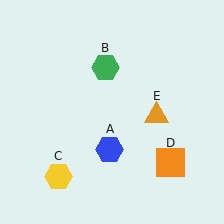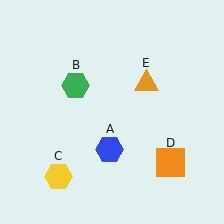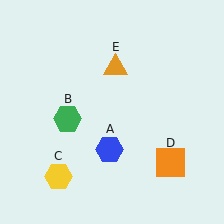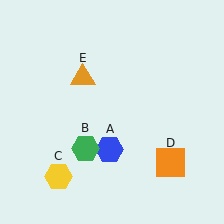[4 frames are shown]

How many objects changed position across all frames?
2 objects changed position: green hexagon (object B), orange triangle (object E).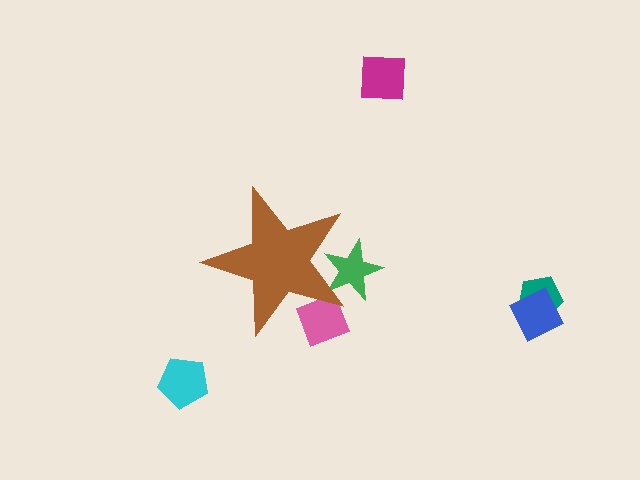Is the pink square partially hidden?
Yes, the pink square is partially hidden behind the brown star.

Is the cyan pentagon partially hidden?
No, the cyan pentagon is fully visible.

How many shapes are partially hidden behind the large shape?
2 shapes are partially hidden.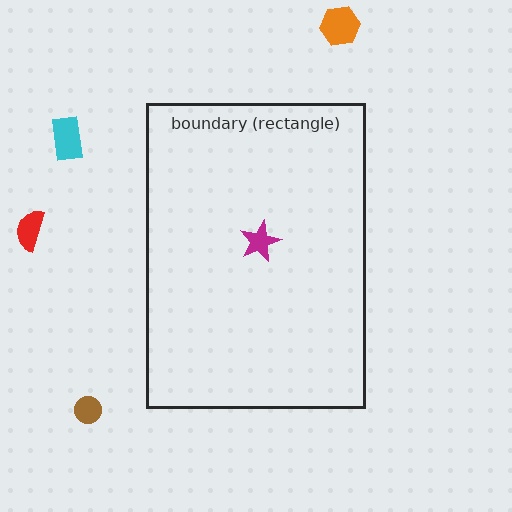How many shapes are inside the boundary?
1 inside, 4 outside.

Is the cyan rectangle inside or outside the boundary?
Outside.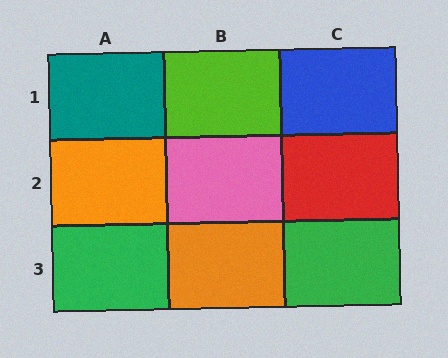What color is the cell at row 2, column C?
Red.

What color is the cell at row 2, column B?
Pink.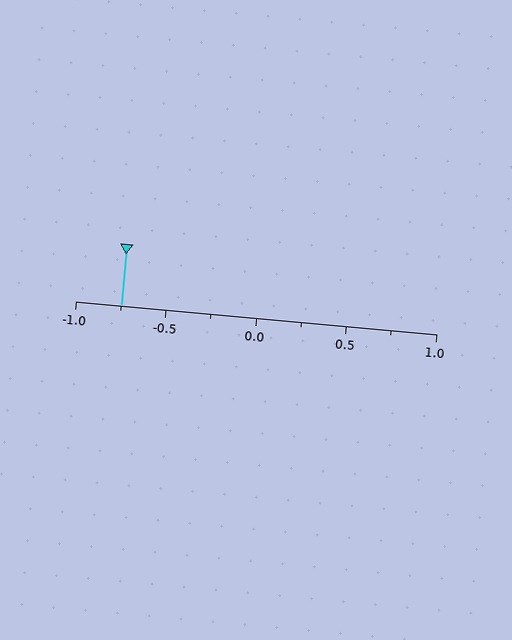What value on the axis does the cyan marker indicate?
The marker indicates approximately -0.75.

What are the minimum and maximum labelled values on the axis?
The axis runs from -1.0 to 1.0.